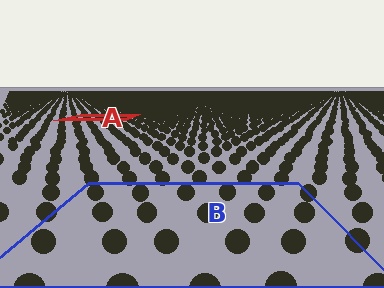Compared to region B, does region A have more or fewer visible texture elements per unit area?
Region A has more texture elements per unit area — they are packed more densely because it is farther away.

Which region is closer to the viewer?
Region B is closer. The texture elements there are larger and more spread out.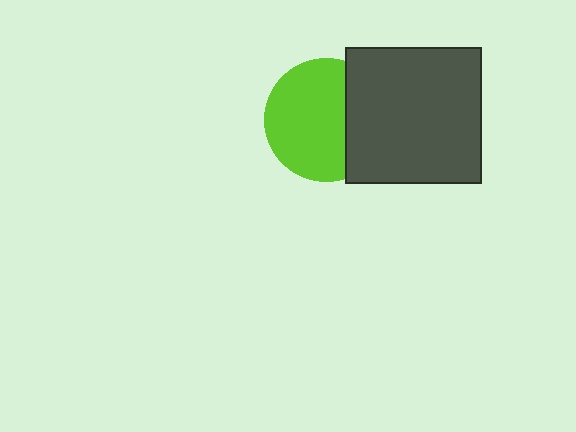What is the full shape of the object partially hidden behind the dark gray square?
The partially hidden object is a lime circle.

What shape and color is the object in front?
The object in front is a dark gray square.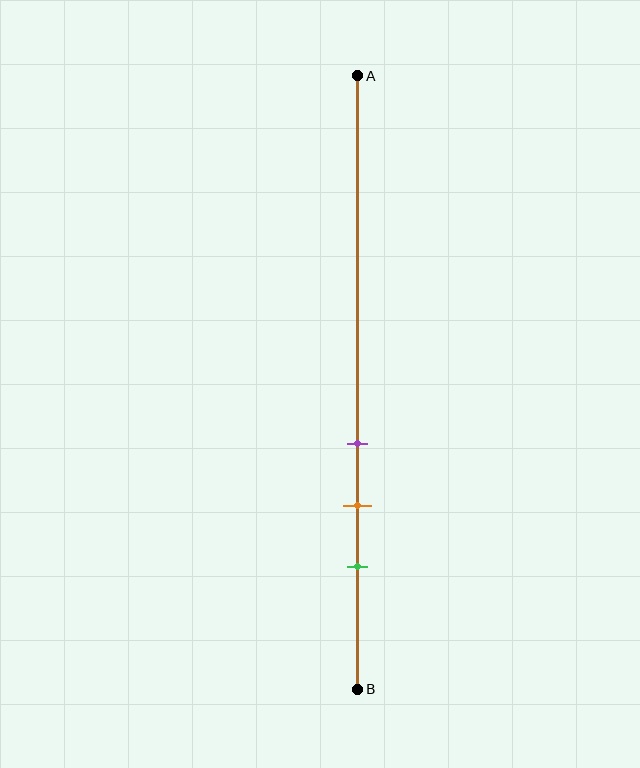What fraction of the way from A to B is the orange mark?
The orange mark is approximately 70% (0.7) of the way from A to B.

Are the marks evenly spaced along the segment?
Yes, the marks are approximately evenly spaced.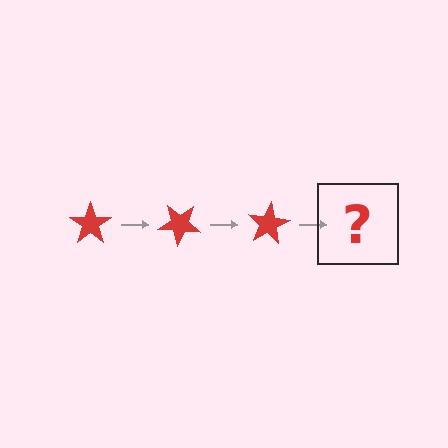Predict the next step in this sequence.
The next step is a red star rotated 120 degrees.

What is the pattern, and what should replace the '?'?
The pattern is that the star rotates 40 degrees each step. The '?' should be a red star rotated 120 degrees.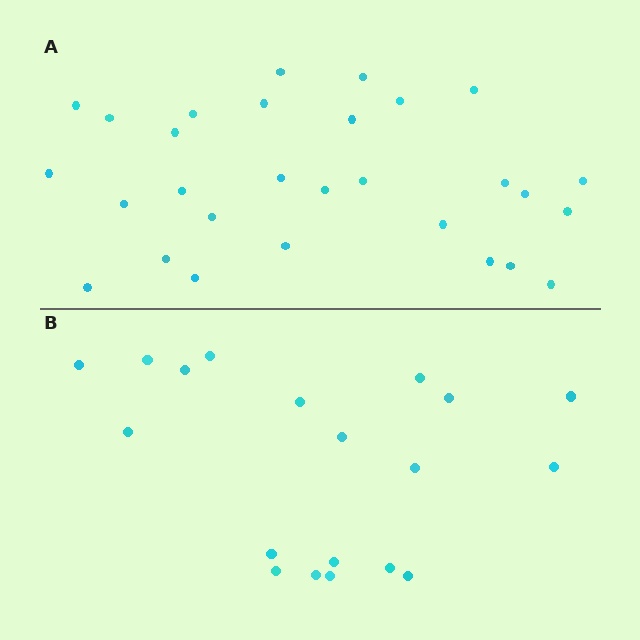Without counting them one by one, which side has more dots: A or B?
Region A (the top region) has more dots.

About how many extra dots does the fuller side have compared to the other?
Region A has roughly 10 or so more dots than region B.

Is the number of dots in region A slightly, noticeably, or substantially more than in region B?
Region A has substantially more. The ratio is roughly 1.5 to 1.